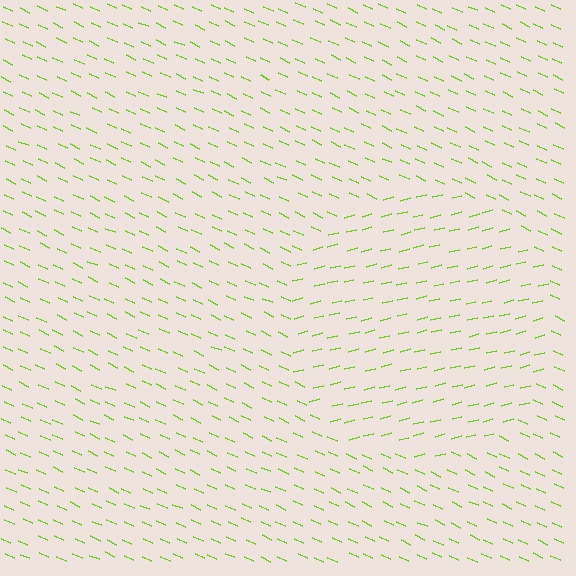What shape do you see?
I see a circle.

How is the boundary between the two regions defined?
The boundary is defined purely by a change in line orientation (approximately 39 degrees difference). All lines are the same color and thickness.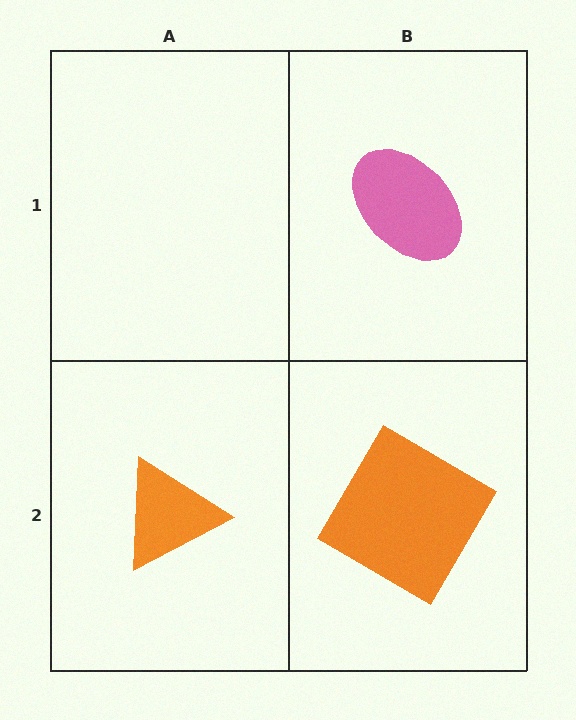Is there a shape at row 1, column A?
No, that cell is empty.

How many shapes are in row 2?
2 shapes.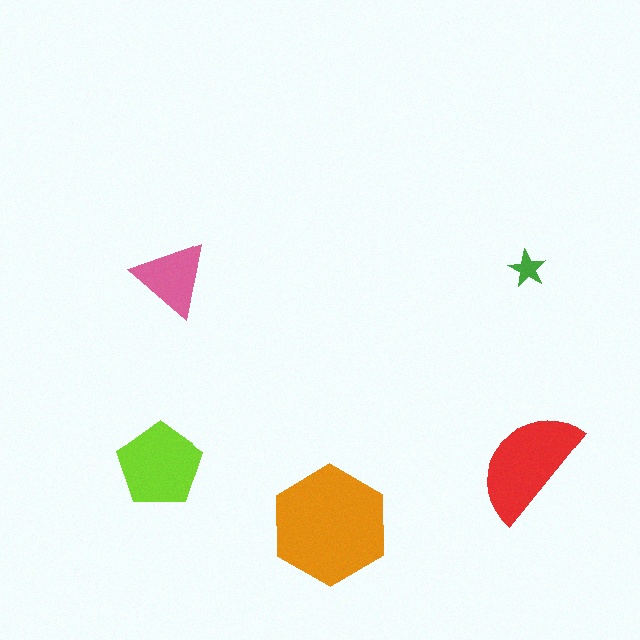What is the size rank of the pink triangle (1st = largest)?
4th.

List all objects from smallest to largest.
The green star, the pink triangle, the lime pentagon, the red semicircle, the orange hexagon.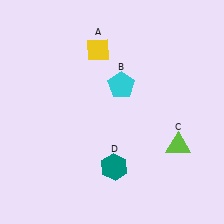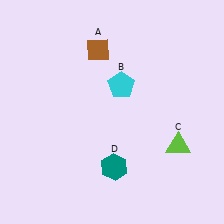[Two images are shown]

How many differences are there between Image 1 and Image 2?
There is 1 difference between the two images.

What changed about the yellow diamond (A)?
In Image 1, A is yellow. In Image 2, it changed to brown.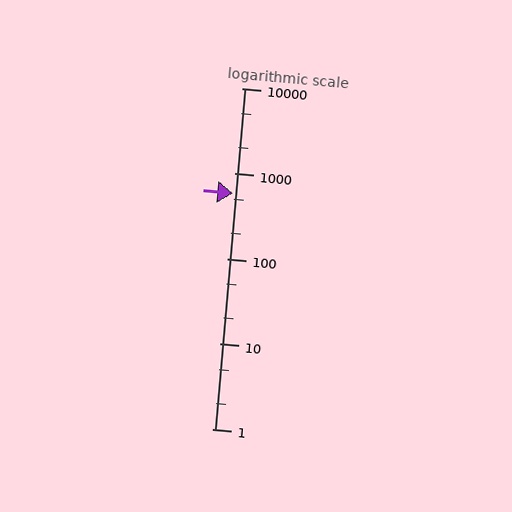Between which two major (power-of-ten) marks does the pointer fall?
The pointer is between 100 and 1000.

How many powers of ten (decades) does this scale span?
The scale spans 4 decades, from 1 to 10000.